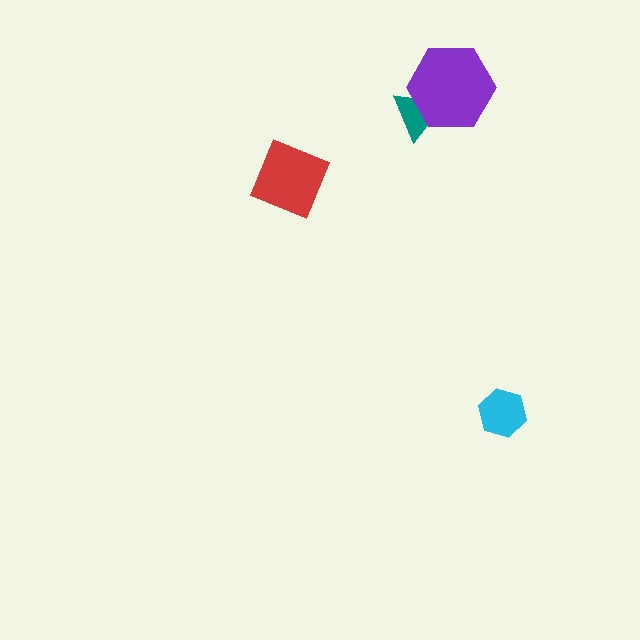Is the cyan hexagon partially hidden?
No, no other shape covers it.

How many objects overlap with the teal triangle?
1 object overlaps with the teal triangle.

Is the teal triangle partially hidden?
Yes, it is partially covered by another shape.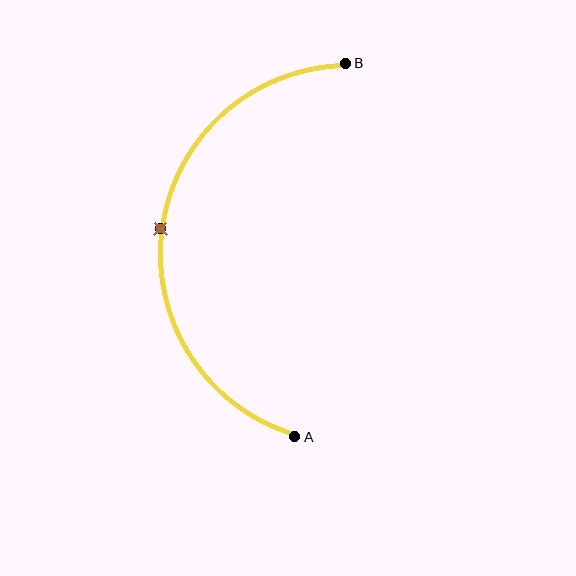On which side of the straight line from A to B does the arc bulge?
The arc bulges to the left of the straight line connecting A and B.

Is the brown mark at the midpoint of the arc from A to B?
Yes. The brown mark lies on the arc at equal arc-length from both A and B — it is the arc midpoint.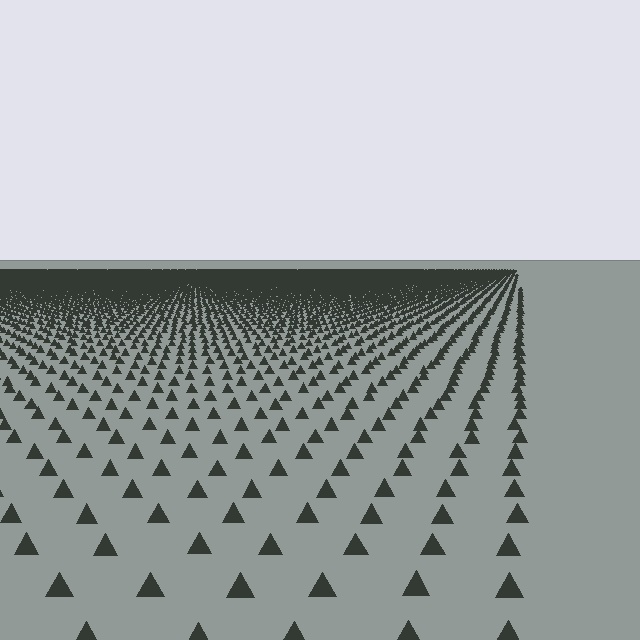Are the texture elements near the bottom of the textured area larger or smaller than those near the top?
Larger. Near the bottom, elements are closer to the viewer and appear at a bigger on-screen size.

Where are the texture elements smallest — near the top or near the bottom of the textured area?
Near the top.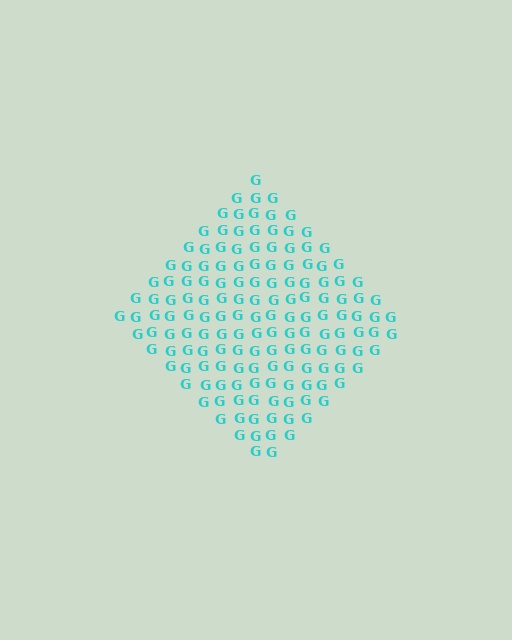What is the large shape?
The large shape is a diamond.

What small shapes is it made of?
It is made of small letter G's.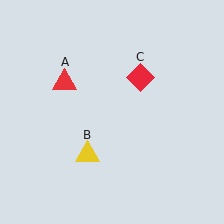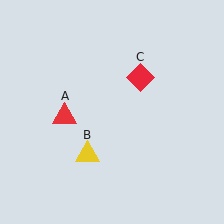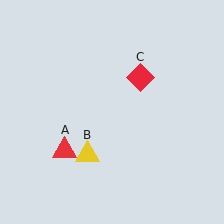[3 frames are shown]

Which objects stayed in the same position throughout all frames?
Yellow triangle (object B) and red diamond (object C) remained stationary.